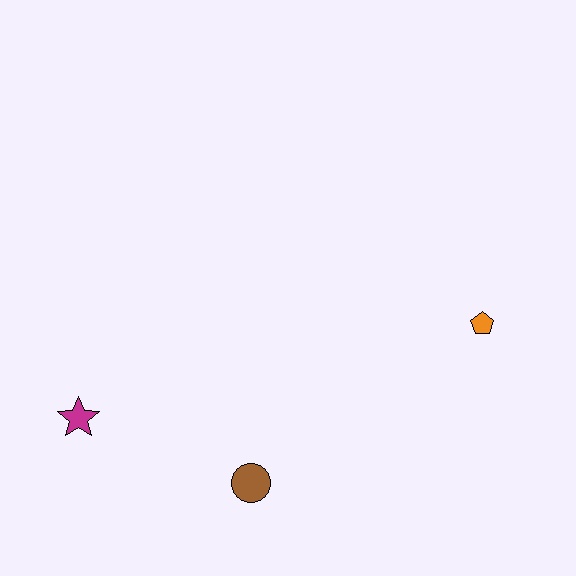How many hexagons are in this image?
There are no hexagons.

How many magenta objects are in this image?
There is 1 magenta object.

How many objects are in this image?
There are 3 objects.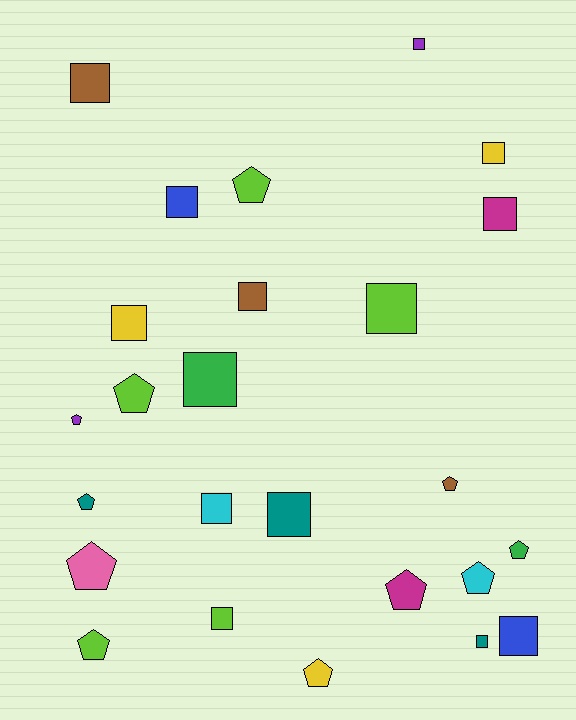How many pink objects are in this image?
There is 1 pink object.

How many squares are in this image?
There are 14 squares.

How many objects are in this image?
There are 25 objects.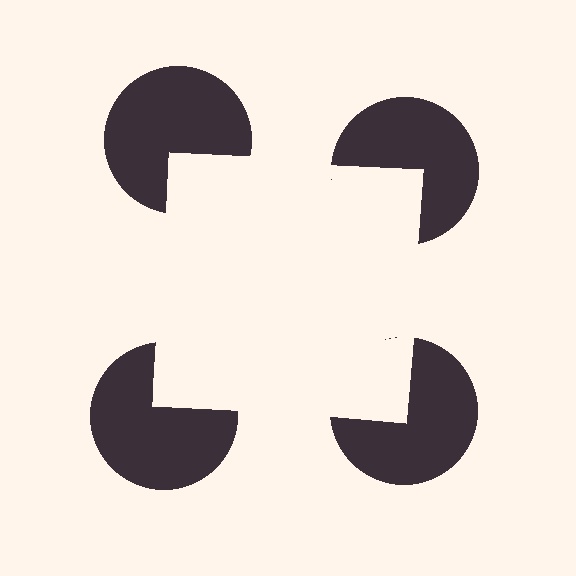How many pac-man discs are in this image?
There are 4 — one at each vertex of the illusory square.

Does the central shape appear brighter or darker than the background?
It typically appears slightly brighter than the background, even though no actual brightness change is drawn.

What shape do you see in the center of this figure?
An illusory square — its edges are inferred from the aligned wedge cuts in the pac-man discs, not physically drawn.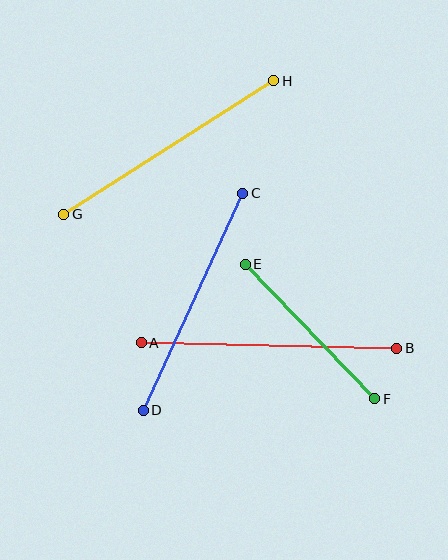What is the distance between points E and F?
The distance is approximately 187 pixels.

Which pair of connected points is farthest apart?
Points A and B are farthest apart.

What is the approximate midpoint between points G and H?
The midpoint is at approximately (169, 148) pixels.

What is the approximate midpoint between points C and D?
The midpoint is at approximately (193, 302) pixels.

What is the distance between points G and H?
The distance is approximately 249 pixels.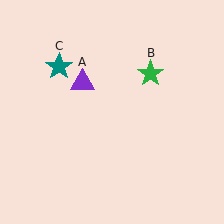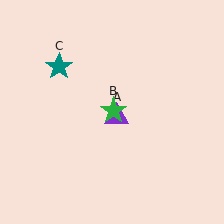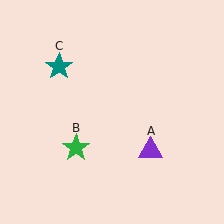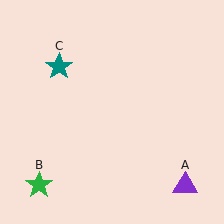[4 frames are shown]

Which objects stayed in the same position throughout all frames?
Teal star (object C) remained stationary.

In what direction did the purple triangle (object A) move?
The purple triangle (object A) moved down and to the right.